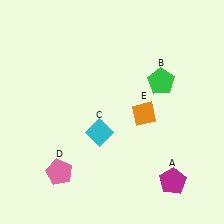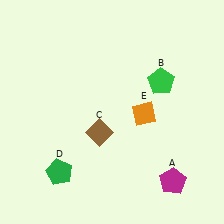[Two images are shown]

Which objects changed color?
C changed from cyan to brown. D changed from pink to green.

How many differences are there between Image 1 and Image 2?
There are 2 differences between the two images.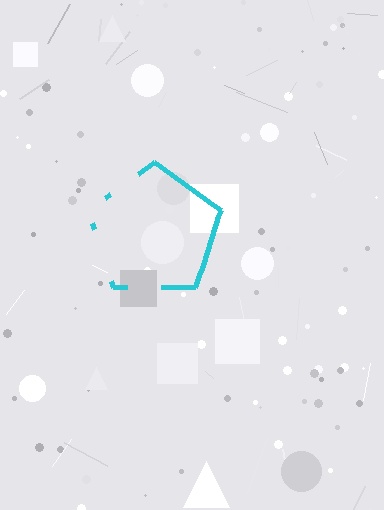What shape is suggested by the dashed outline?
The dashed outline suggests a pentagon.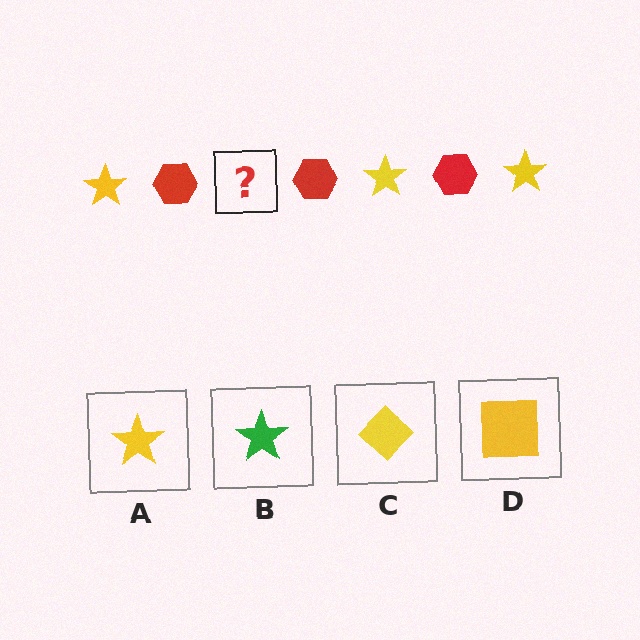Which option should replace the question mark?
Option A.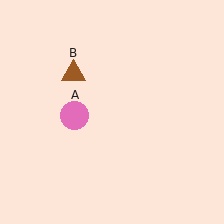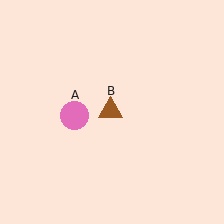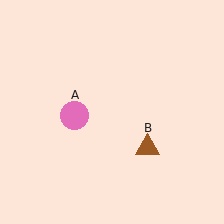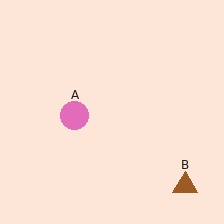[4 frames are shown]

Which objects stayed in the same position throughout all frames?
Pink circle (object A) remained stationary.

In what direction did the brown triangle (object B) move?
The brown triangle (object B) moved down and to the right.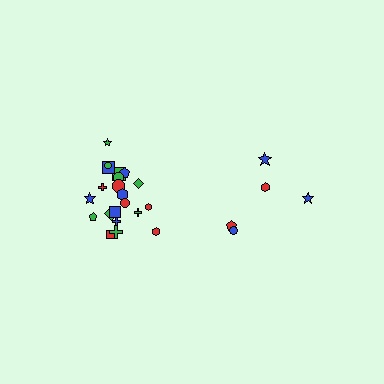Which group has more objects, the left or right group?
The left group.